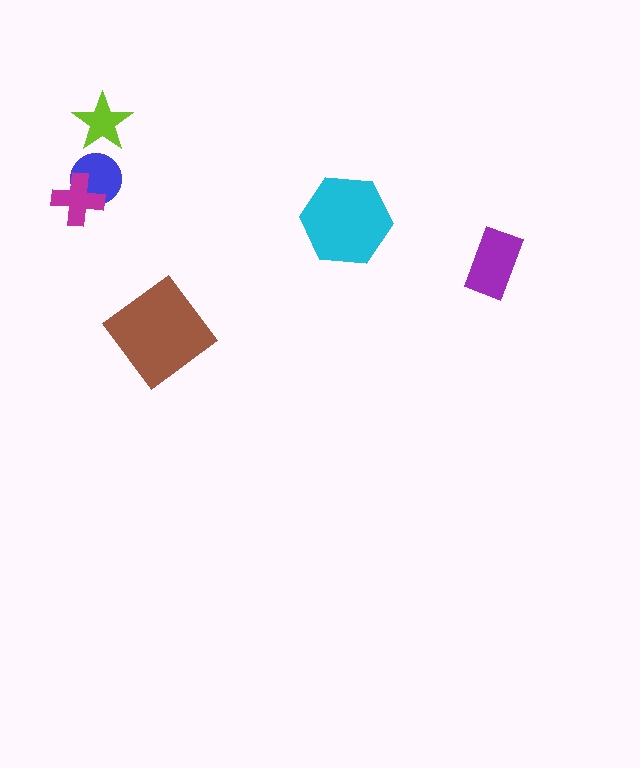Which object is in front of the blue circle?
The magenta cross is in front of the blue circle.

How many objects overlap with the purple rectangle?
0 objects overlap with the purple rectangle.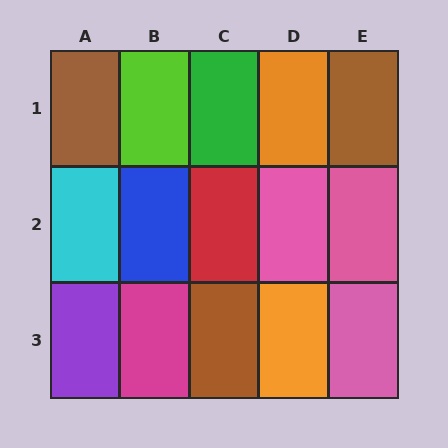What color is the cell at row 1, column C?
Green.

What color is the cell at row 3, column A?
Purple.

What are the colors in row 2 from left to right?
Cyan, blue, red, pink, pink.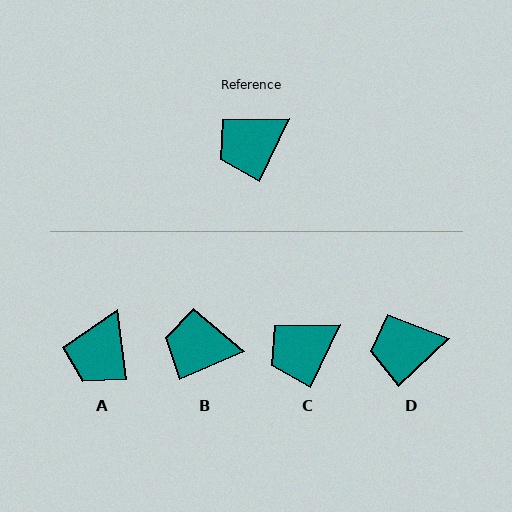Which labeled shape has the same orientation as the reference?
C.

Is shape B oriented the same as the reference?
No, it is off by about 41 degrees.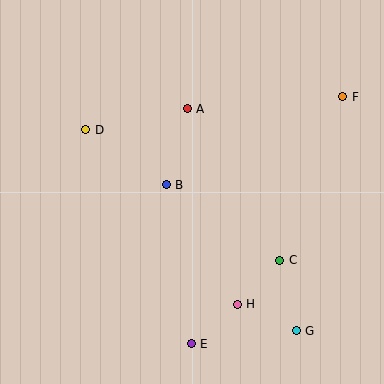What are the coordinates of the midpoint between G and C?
The midpoint between G and C is at (288, 295).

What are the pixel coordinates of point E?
Point E is at (191, 344).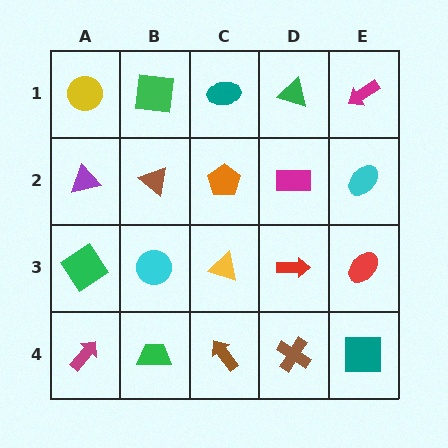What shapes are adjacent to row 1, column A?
A purple triangle (row 2, column A), a green square (row 1, column B).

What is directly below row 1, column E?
A cyan ellipse.